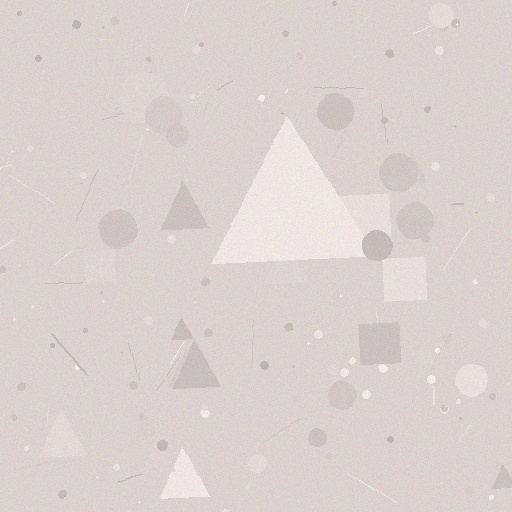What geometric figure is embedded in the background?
A triangle is embedded in the background.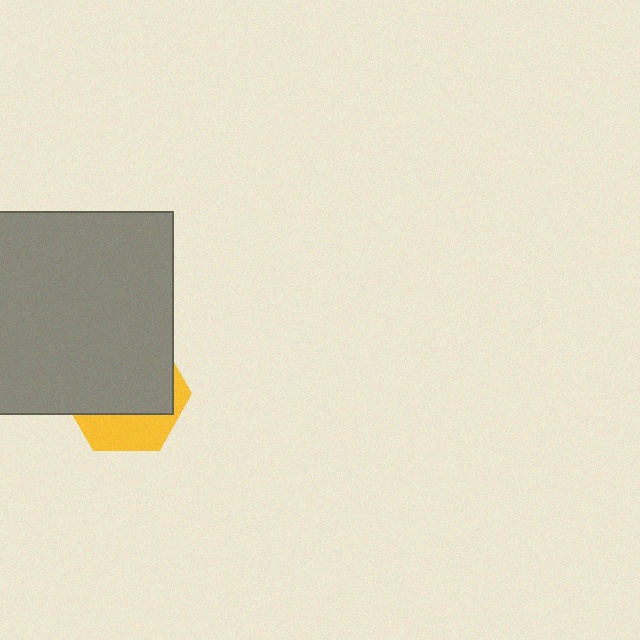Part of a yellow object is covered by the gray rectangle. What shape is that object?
It is a hexagon.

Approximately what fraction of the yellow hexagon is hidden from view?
Roughly 67% of the yellow hexagon is hidden behind the gray rectangle.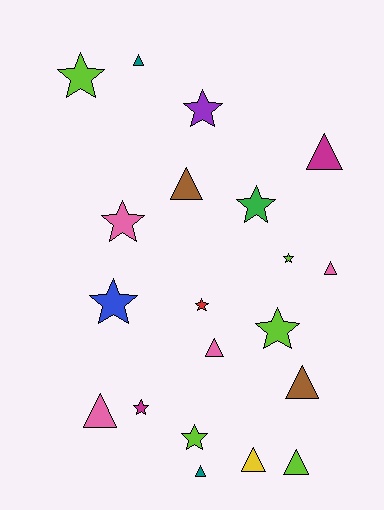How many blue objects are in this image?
There is 1 blue object.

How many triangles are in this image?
There are 10 triangles.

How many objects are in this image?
There are 20 objects.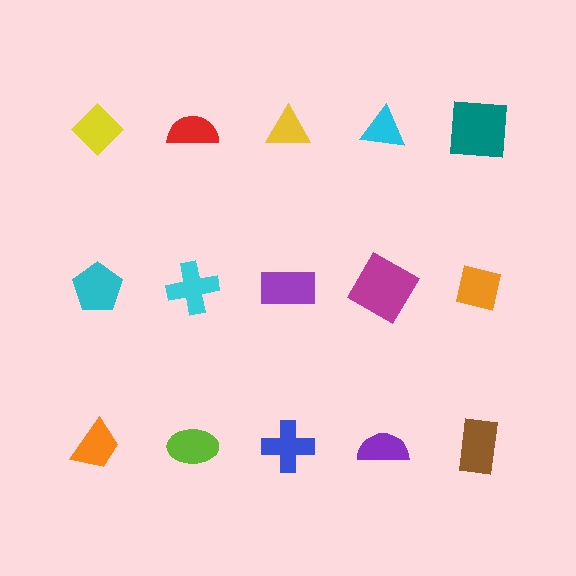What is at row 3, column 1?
An orange trapezoid.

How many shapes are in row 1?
5 shapes.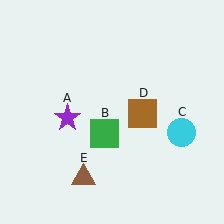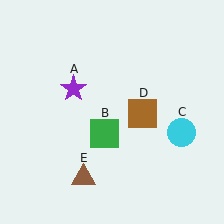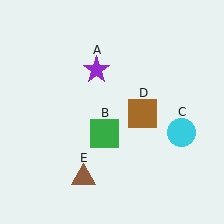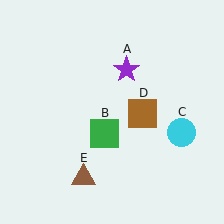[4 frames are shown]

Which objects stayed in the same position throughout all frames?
Green square (object B) and cyan circle (object C) and brown square (object D) and brown triangle (object E) remained stationary.